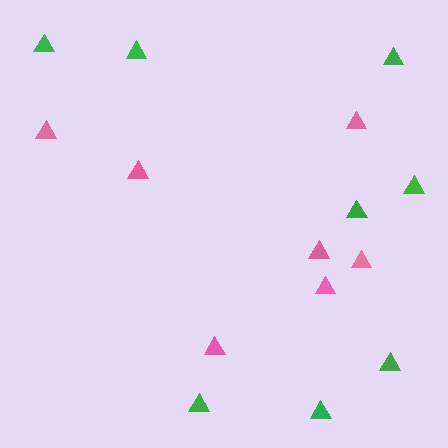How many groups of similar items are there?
There are 2 groups: one group of pink triangles (7) and one group of green triangles (8).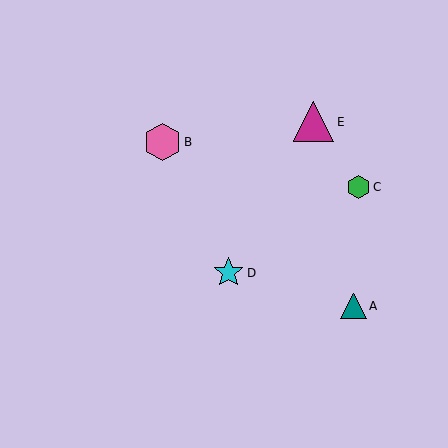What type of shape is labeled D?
Shape D is a cyan star.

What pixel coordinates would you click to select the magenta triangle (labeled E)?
Click at (314, 122) to select the magenta triangle E.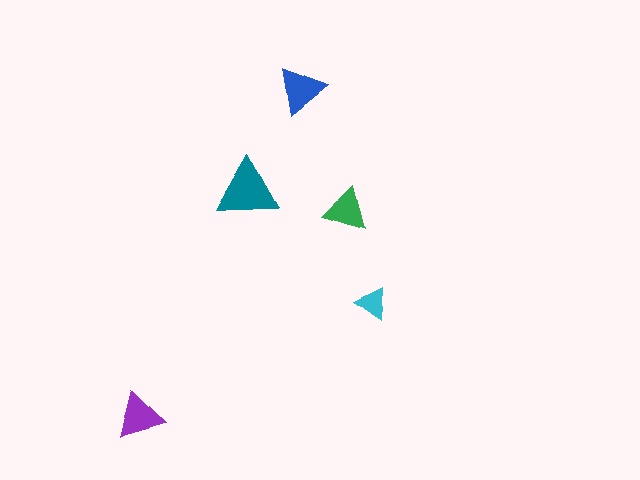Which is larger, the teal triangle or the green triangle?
The teal one.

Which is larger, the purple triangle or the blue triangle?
The blue one.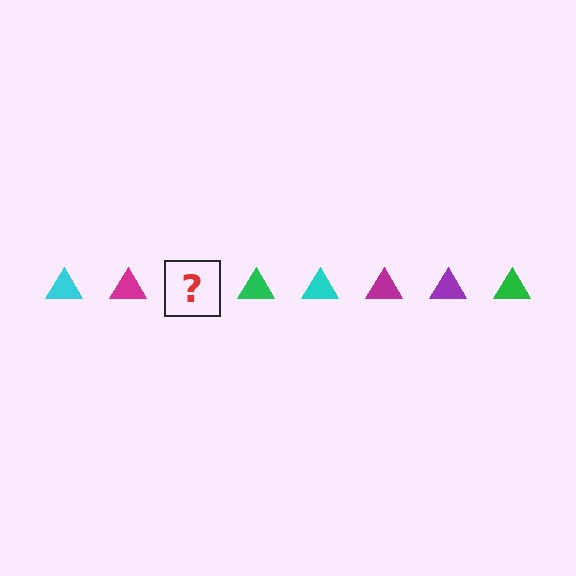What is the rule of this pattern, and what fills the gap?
The rule is that the pattern cycles through cyan, magenta, purple, green triangles. The gap should be filled with a purple triangle.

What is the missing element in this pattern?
The missing element is a purple triangle.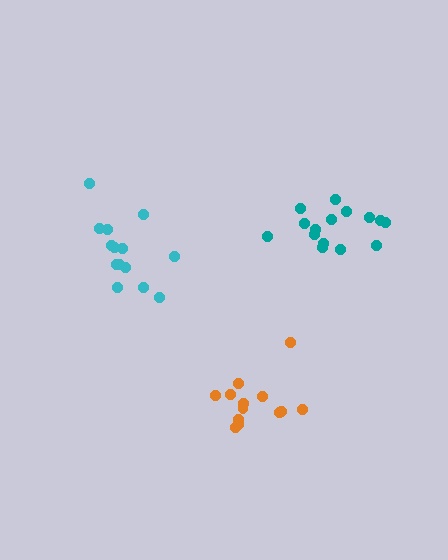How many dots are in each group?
Group 1: 13 dots, Group 2: 14 dots, Group 3: 15 dots (42 total).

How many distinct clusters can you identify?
There are 3 distinct clusters.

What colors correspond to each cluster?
The clusters are colored: orange, cyan, teal.